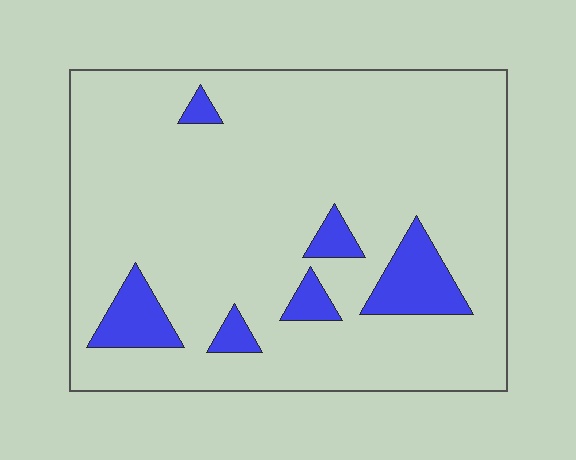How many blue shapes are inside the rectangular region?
6.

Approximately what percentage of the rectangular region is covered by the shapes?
Approximately 10%.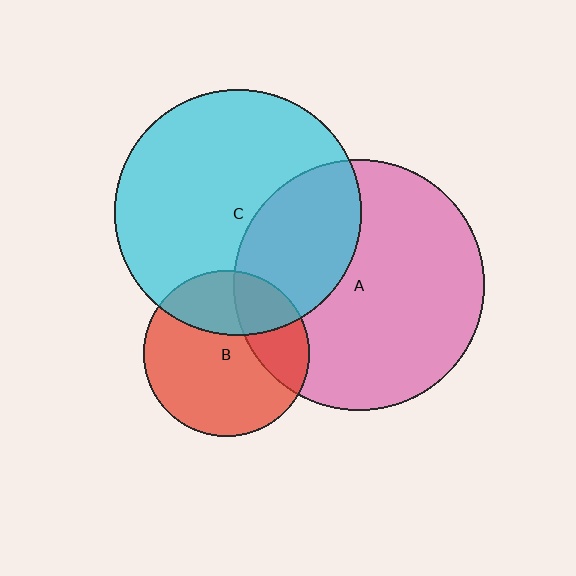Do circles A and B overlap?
Yes.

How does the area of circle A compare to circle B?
Approximately 2.3 times.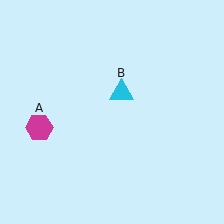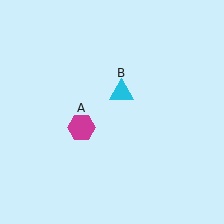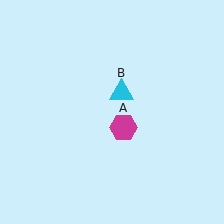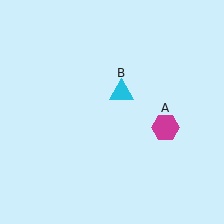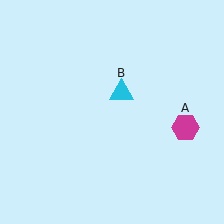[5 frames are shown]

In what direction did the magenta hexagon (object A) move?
The magenta hexagon (object A) moved right.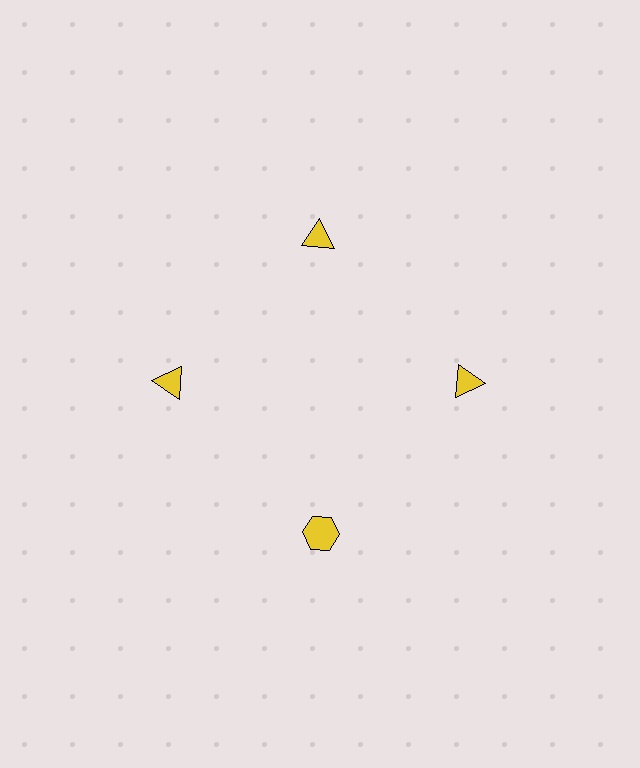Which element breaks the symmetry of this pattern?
The yellow hexagon at roughly the 6 o'clock position breaks the symmetry. All other shapes are yellow triangles.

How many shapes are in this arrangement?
There are 4 shapes arranged in a ring pattern.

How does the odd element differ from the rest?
It has a different shape: hexagon instead of triangle.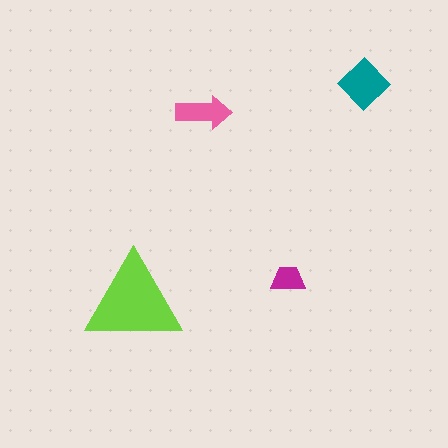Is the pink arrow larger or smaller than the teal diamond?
Smaller.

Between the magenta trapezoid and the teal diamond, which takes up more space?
The teal diamond.